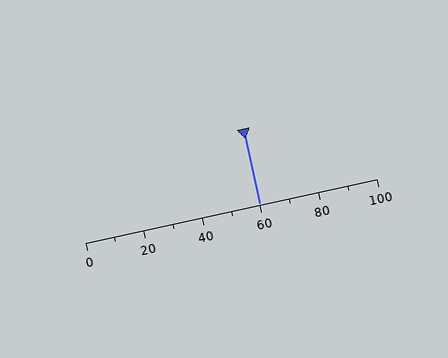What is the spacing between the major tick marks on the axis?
The major ticks are spaced 20 apart.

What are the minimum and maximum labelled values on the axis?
The axis runs from 0 to 100.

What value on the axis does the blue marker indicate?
The marker indicates approximately 60.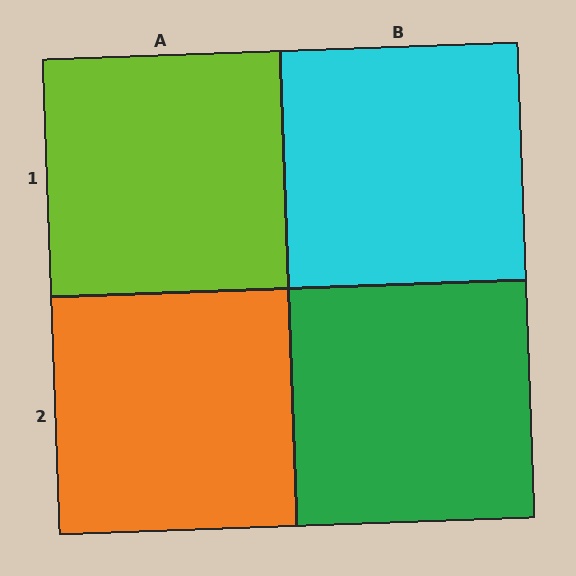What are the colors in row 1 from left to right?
Lime, cyan.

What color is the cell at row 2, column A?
Orange.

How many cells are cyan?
1 cell is cyan.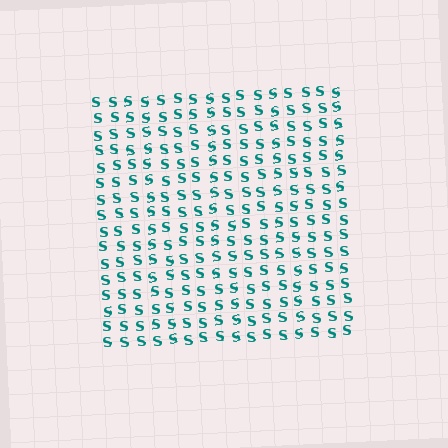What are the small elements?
The small elements are letter S's.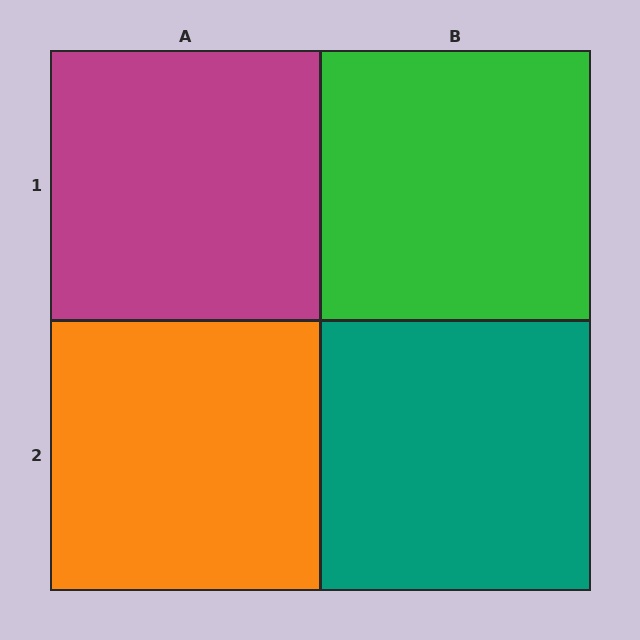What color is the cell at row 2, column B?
Teal.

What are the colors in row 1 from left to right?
Magenta, green.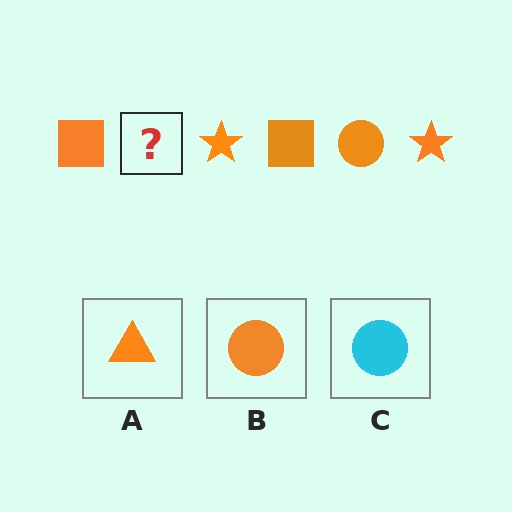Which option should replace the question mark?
Option B.